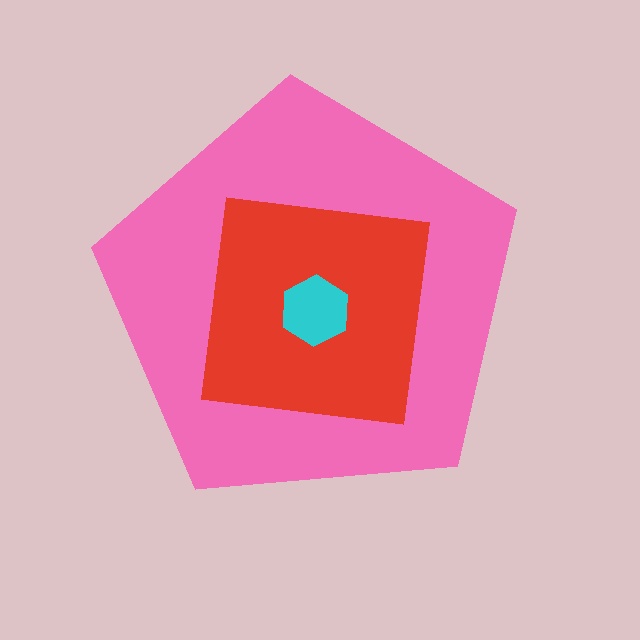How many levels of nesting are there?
3.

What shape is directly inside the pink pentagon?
The red square.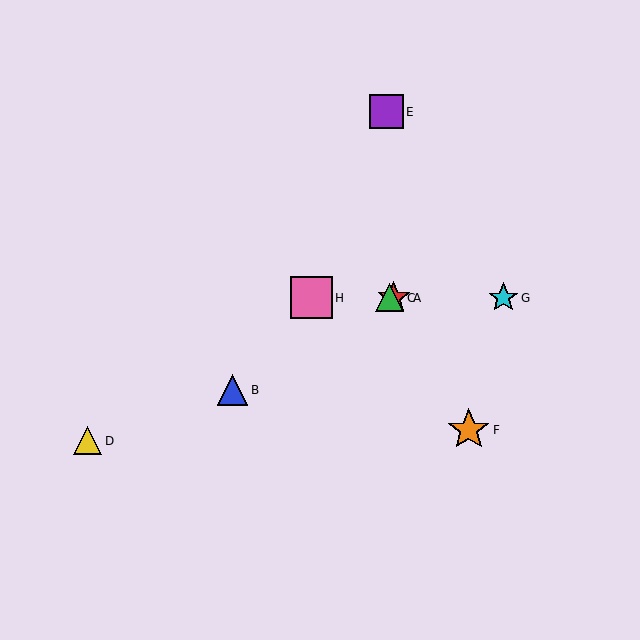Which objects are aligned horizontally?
Objects A, C, G, H are aligned horizontally.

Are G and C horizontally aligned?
Yes, both are at y≈298.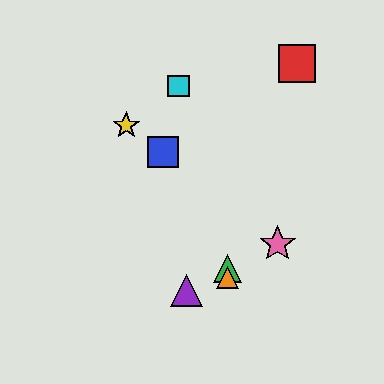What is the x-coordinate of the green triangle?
The green triangle is at x≈227.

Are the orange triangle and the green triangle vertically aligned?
Yes, both are at x≈227.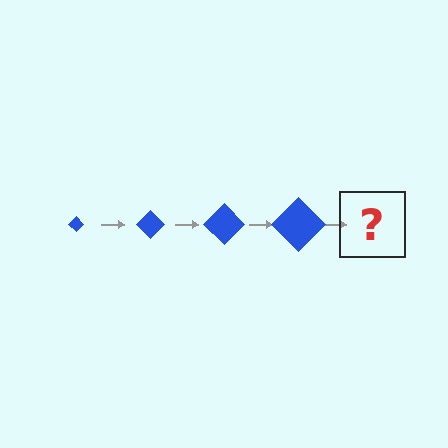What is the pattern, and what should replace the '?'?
The pattern is that the diamond gets progressively larger each step. The '?' should be a blue diamond, larger than the previous one.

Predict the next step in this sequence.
The next step is a blue diamond, larger than the previous one.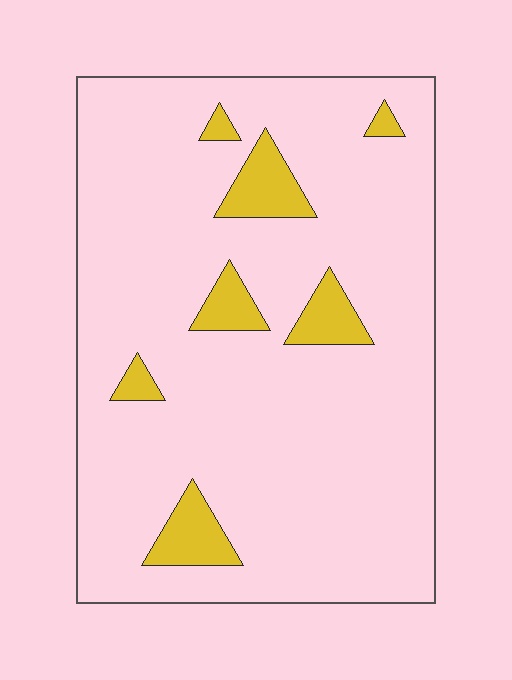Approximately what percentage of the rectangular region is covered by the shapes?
Approximately 10%.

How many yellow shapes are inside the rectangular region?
7.